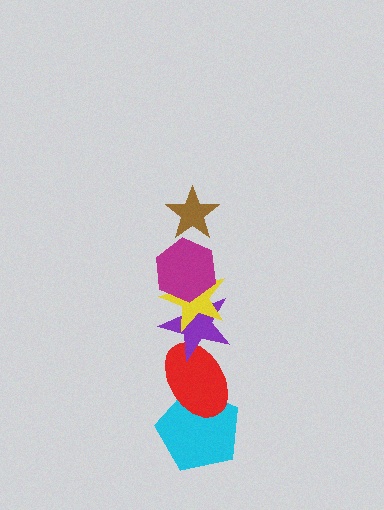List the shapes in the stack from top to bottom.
From top to bottom: the brown star, the magenta hexagon, the yellow star, the purple star, the red ellipse, the cyan pentagon.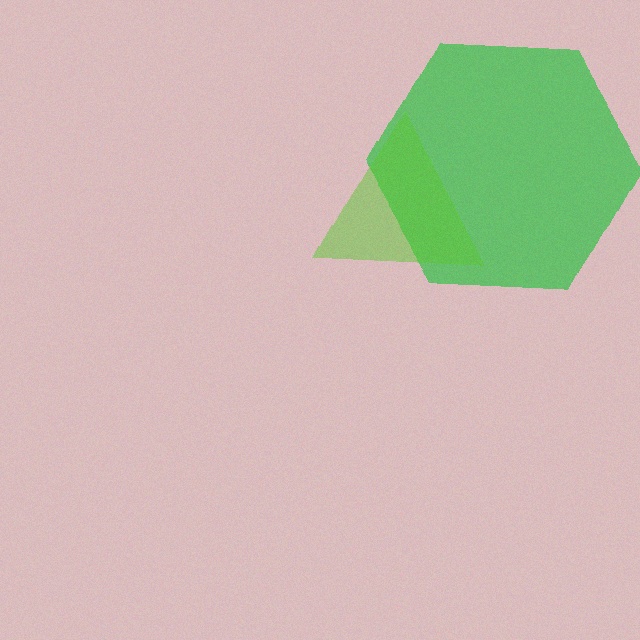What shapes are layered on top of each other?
The layered shapes are: a green hexagon, a lime triangle.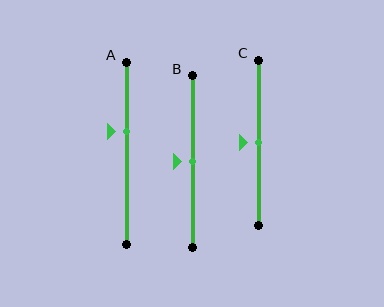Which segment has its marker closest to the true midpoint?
Segment B has its marker closest to the true midpoint.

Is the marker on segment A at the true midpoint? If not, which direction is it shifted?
No, the marker on segment A is shifted upward by about 12% of the segment length.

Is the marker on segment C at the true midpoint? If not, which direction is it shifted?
Yes, the marker on segment C is at the true midpoint.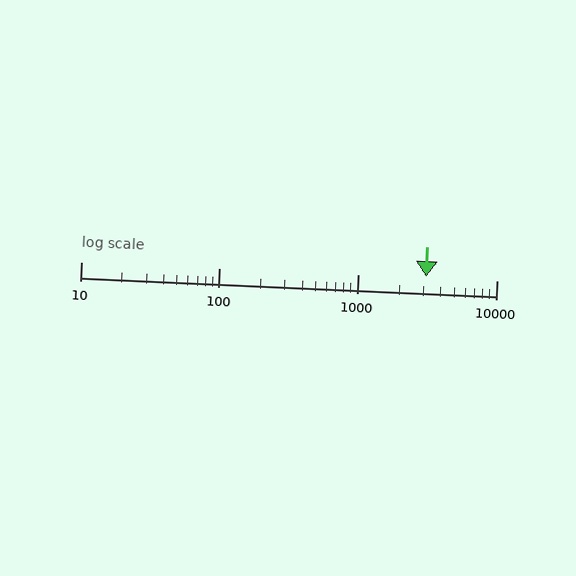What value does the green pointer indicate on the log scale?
The pointer indicates approximately 3100.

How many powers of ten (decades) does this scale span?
The scale spans 3 decades, from 10 to 10000.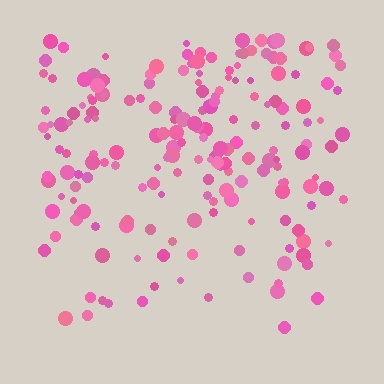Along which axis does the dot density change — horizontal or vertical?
Vertical.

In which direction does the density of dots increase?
From bottom to top, with the top side densest.